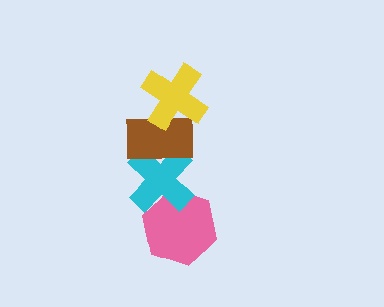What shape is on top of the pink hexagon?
The cyan cross is on top of the pink hexagon.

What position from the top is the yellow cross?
The yellow cross is 1st from the top.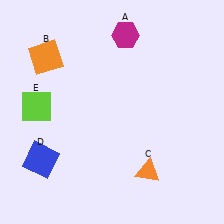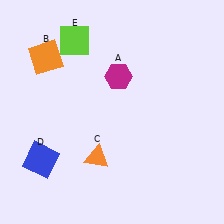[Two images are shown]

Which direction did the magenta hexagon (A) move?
The magenta hexagon (A) moved down.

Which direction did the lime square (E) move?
The lime square (E) moved up.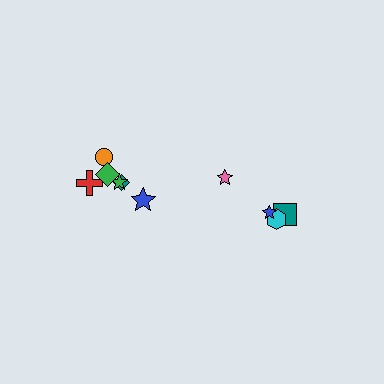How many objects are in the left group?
There are 6 objects.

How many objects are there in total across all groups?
There are 10 objects.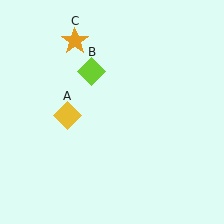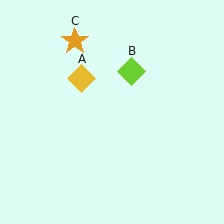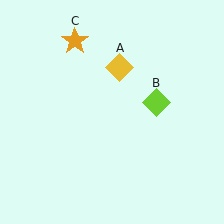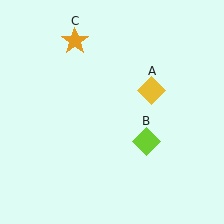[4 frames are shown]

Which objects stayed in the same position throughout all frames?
Orange star (object C) remained stationary.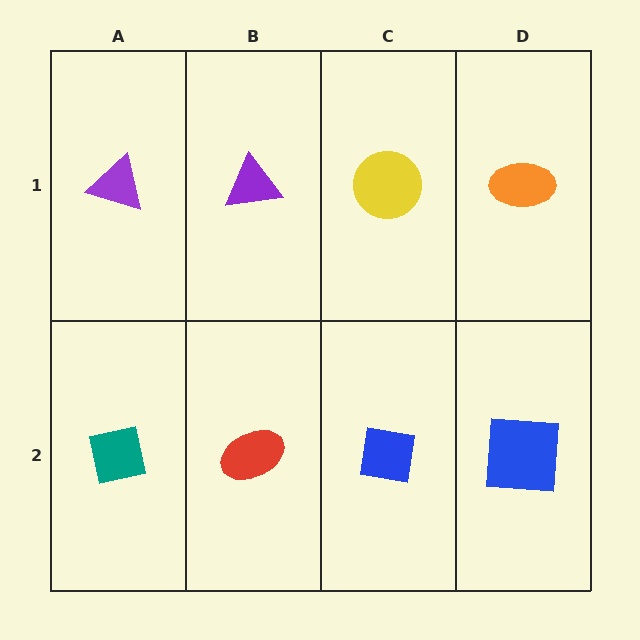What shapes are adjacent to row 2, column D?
An orange ellipse (row 1, column D), a blue square (row 2, column C).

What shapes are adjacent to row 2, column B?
A purple triangle (row 1, column B), a teal square (row 2, column A), a blue square (row 2, column C).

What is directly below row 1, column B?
A red ellipse.